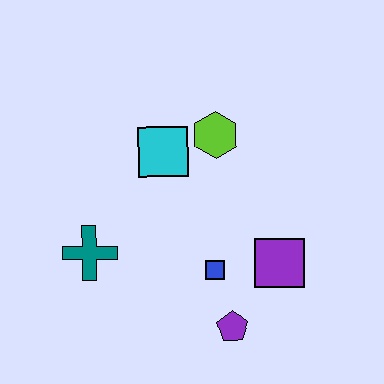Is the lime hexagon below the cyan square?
No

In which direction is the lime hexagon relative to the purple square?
The lime hexagon is above the purple square.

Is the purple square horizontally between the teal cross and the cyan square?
No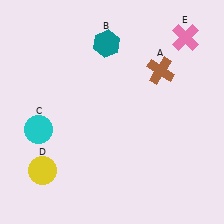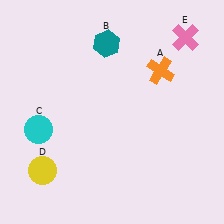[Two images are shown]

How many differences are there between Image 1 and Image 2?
There is 1 difference between the two images.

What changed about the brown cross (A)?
In Image 1, A is brown. In Image 2, it changed to orange.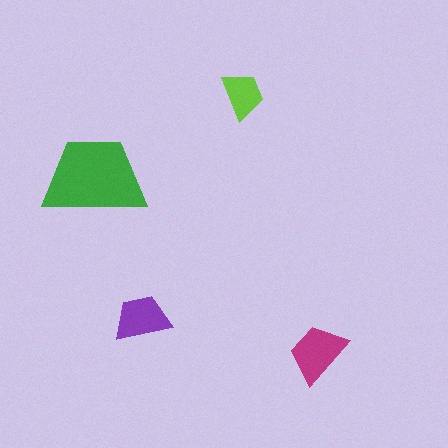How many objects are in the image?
There are 4 objects in the image.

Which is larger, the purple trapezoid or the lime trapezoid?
The purple one.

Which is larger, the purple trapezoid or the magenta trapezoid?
The magenta one.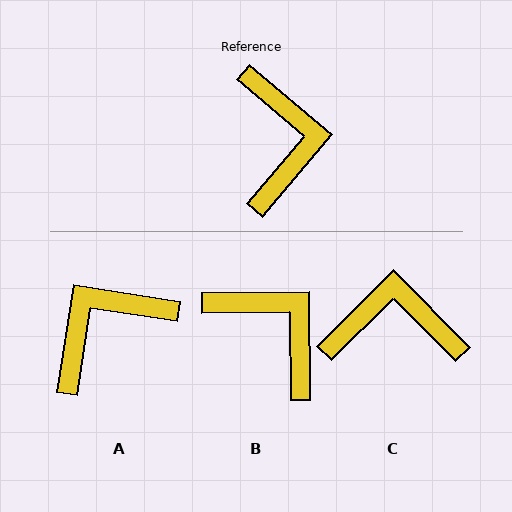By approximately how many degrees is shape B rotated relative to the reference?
Approximately 41 degrees counter-clockwise.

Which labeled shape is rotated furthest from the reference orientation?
A, about 122 degrees away.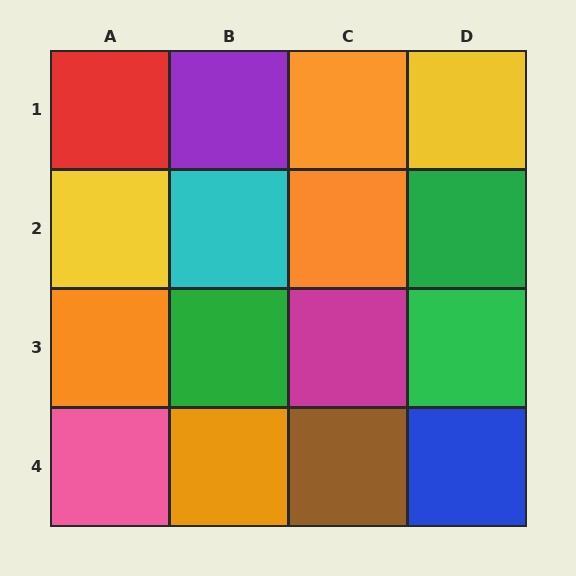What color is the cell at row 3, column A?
Orange.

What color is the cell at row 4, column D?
Blue.